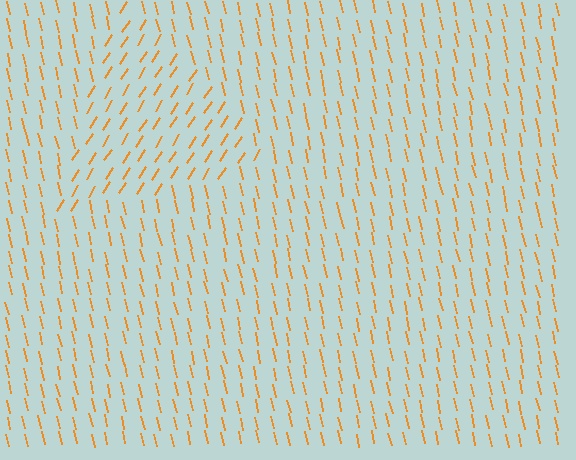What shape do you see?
I see a triangle.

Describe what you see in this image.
The image is filled with small orange line segments. A triangle region in the image has lines oriented differently from the surrounding lines, creating a visible texture boundary.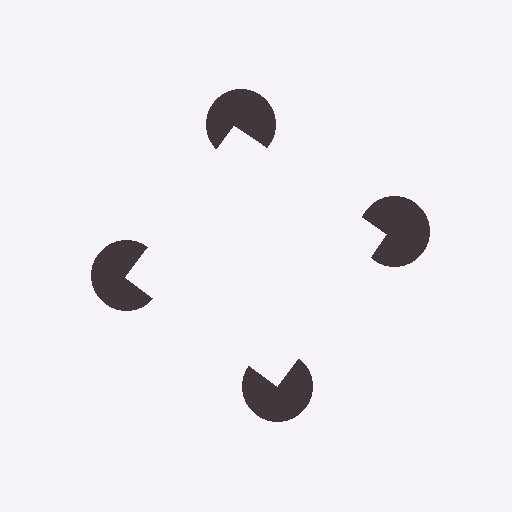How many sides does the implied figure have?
4 sides.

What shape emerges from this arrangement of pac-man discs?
An illusory square — its edges are inferred from the aligned wedge cuts in the pac-man discs, not physically drawn.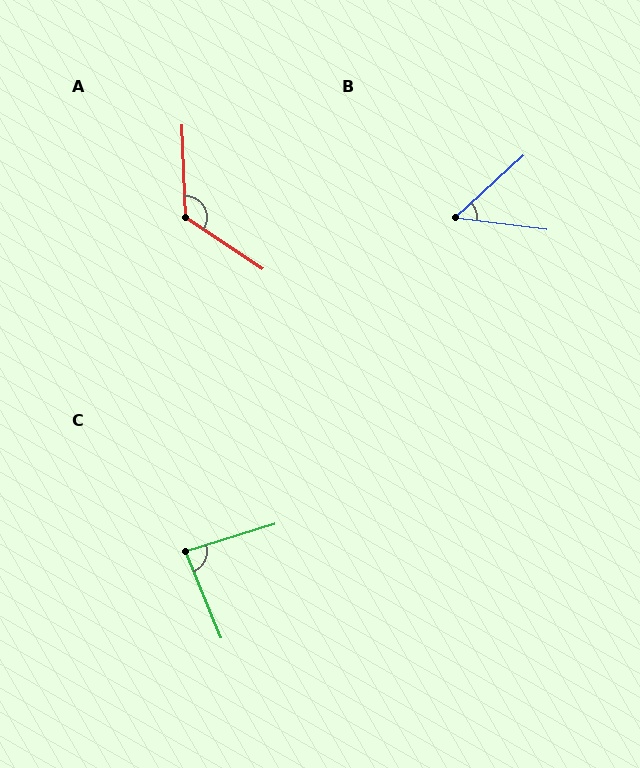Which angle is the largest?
A, at approximately 126 degrees.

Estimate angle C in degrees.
Approximately 85 degrees.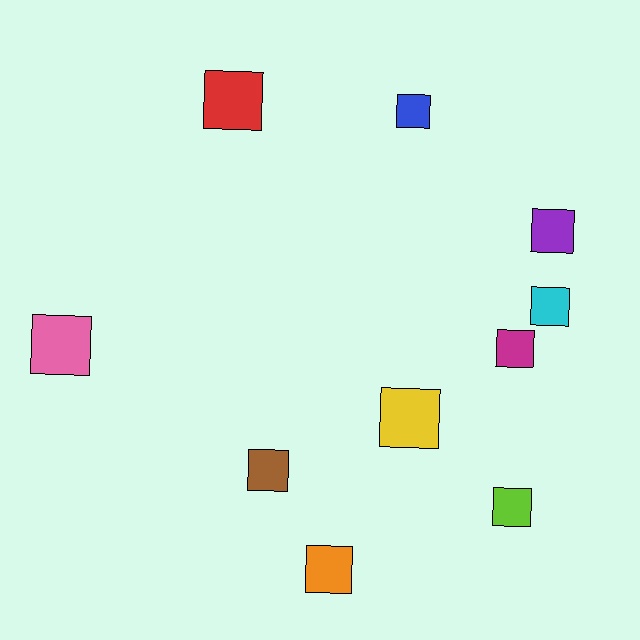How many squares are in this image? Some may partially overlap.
There are 10 squares.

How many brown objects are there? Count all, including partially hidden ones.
There is 1 brown object.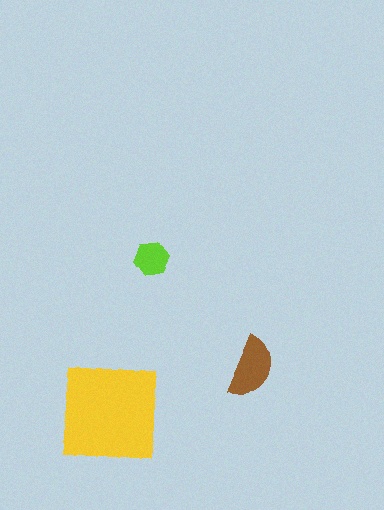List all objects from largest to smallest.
The yellow square, the brown semicircle, the lime hexagon.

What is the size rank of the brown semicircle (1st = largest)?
2nd.